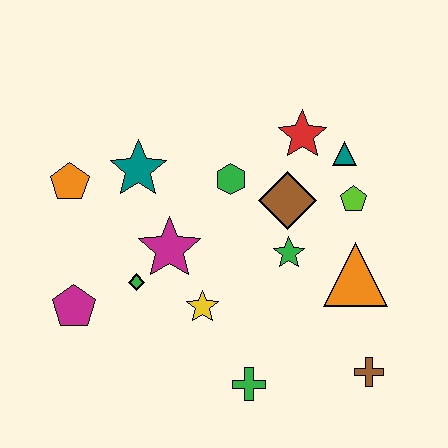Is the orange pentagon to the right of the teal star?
No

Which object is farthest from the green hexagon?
The brown cross is farthest from the green hexagon.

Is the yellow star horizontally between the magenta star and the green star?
Yes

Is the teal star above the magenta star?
Yes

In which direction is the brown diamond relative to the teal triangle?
The brown diamond is to the left of the teal triangle.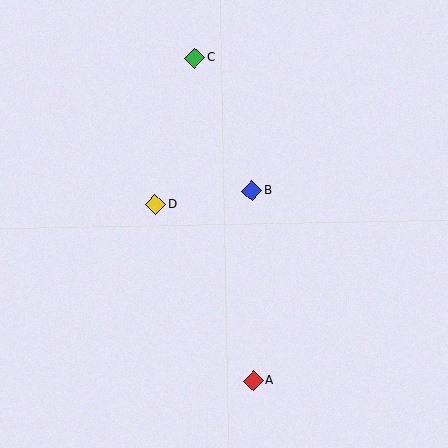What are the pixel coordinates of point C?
Point C is at (195, 58).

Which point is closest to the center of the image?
Point B at (252, 191) is closest to the center.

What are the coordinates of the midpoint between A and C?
The midpoint between A and C is at (224, 219).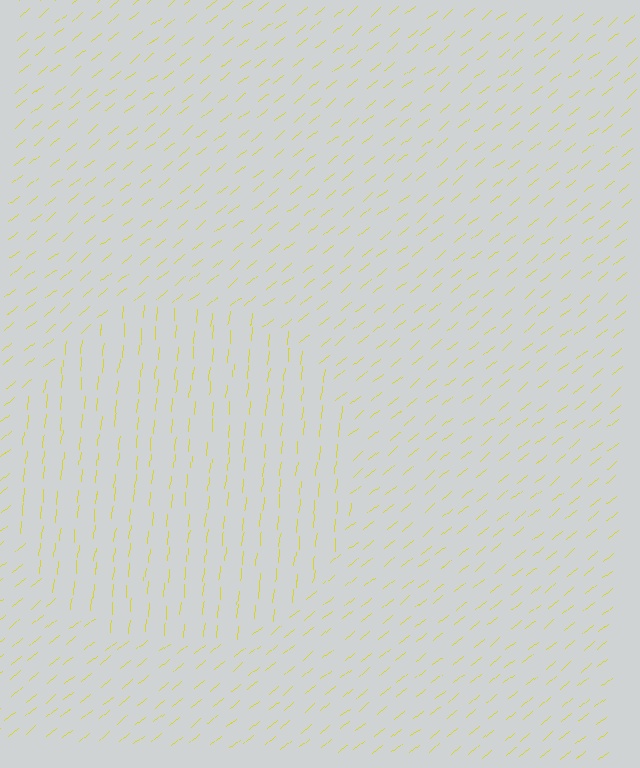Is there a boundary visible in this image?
Yes, there is a texture boundary formed by a change in line orientation.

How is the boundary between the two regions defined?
The boundary is defined purely by a change in line orientation (approximately 45 degrees difference). All lines are the same color and thickness.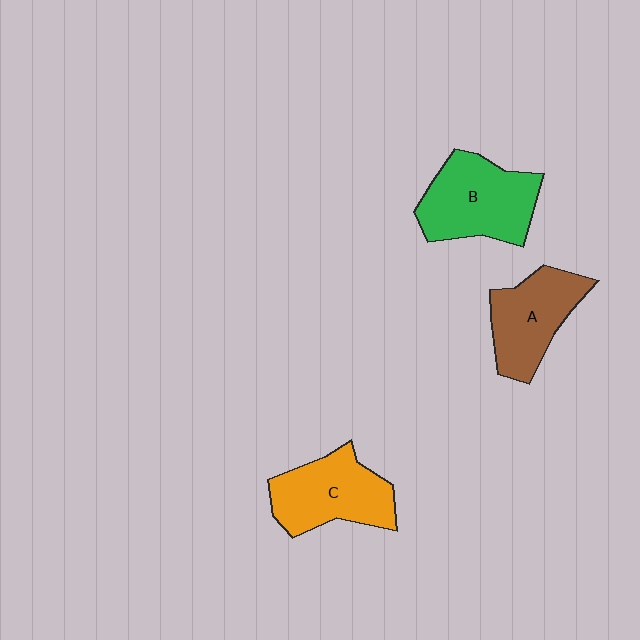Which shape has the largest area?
Shape B (green).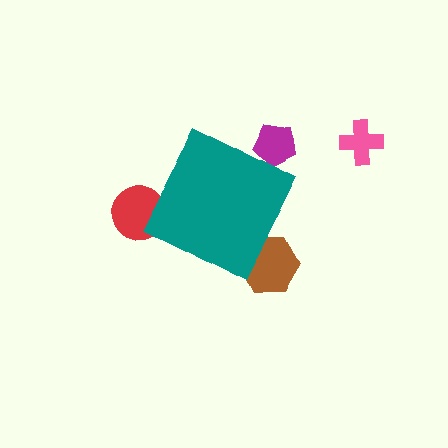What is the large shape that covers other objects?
A teal diamond.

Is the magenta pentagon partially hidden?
Yes, the magenta pentagon is partially hidden behind the teal diamond.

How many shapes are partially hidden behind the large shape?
3 shapes are partially hidden.